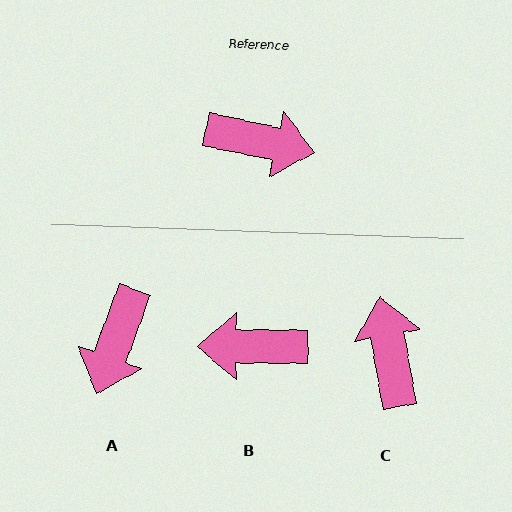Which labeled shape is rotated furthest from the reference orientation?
B, about 169 degrees away.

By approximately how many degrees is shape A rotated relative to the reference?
Approximately 98 degrees clockwise.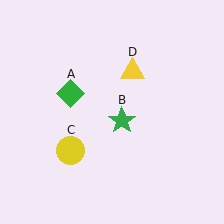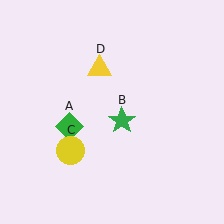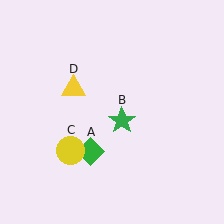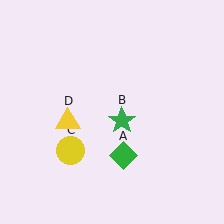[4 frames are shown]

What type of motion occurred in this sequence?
The green diamond (object A), yellow triangle (object D) rotated counterclockwise around the center of the scene.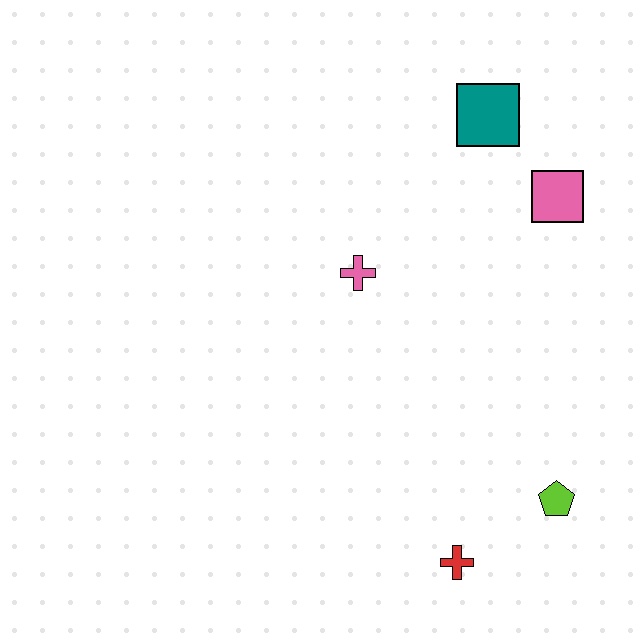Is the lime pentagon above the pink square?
No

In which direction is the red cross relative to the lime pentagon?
The red cross is to the left of the lime pentagon.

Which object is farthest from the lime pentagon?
The teal square is farthest from the lime pentagon.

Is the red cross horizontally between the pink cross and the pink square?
Yes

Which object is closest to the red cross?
The lime pentagon is closest to the red cross.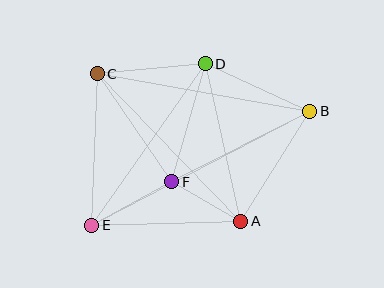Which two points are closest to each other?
Points A and F are closest to each other.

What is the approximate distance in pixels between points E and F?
The distance between E and F is approximately 91 pixels.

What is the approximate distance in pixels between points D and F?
The distance between D and F is approximately 122 pixels.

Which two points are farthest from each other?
Points B and E are farthest from each other.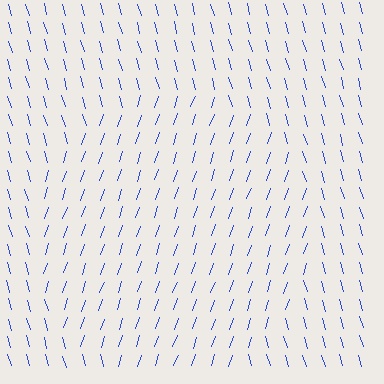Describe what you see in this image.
The image is filled with small blue line segments. A circle region in the image has lines oriented differently from the surrounding lines, creating a visible texture boundary.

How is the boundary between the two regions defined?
The boundary is defined purely by a change in line orientation (approximately 35 degrees difference). All lines are the same color and thickness.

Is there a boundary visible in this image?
Yes, there is a texture boundary formed by a change in line orientation.